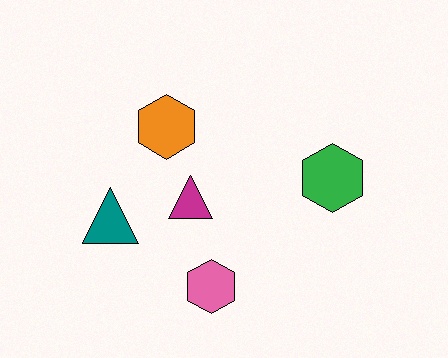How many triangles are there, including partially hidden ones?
There are 2 triangles.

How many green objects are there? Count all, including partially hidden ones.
There is 1 green object.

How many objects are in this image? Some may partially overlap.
There are 5 objects.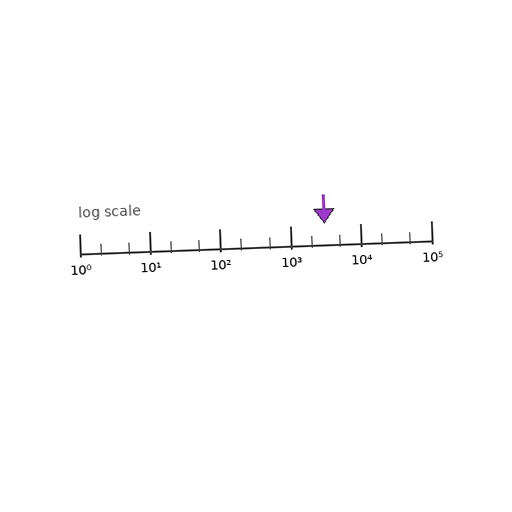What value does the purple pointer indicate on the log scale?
The pointer indicates approximately 3100.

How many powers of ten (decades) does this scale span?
The scale spans 5 decades, from 1 to 100000.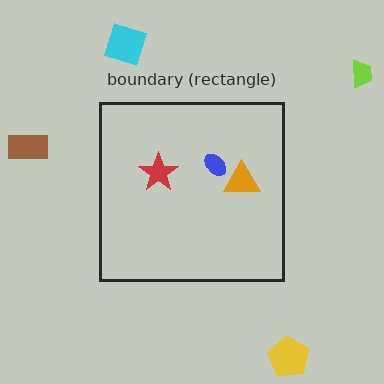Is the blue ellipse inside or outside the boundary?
Inside.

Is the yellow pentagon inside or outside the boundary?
Outside.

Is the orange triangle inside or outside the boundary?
Inside.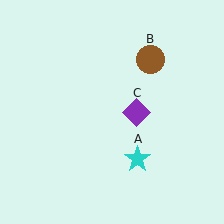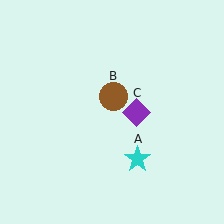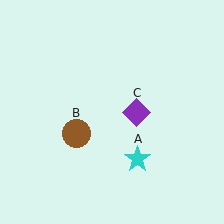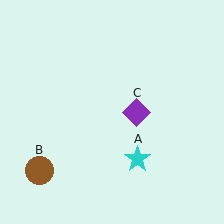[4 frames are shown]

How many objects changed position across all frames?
1 object changed position: brown circle (object B).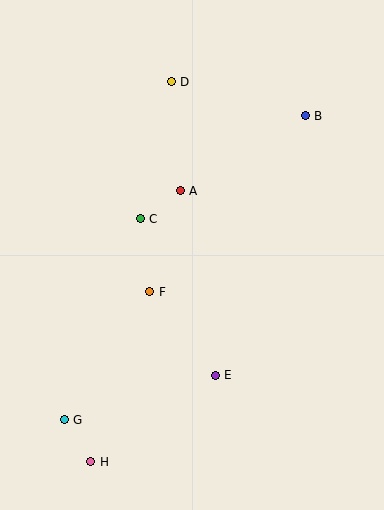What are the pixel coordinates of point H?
Point H is at (91, 462).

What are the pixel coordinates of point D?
Point D is at (171, 82).